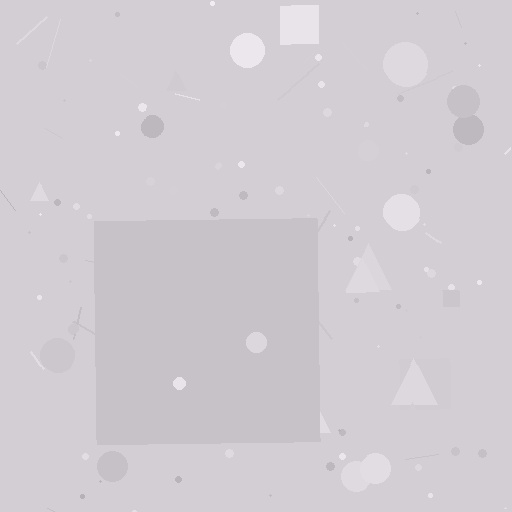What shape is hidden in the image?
A square is hidden in the image.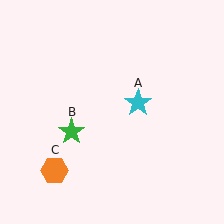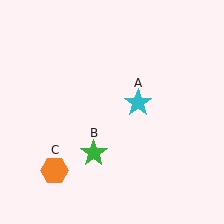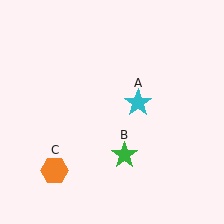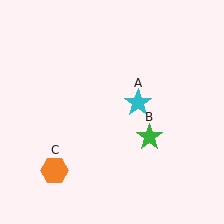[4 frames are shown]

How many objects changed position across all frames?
1 object changed position: green star (object B).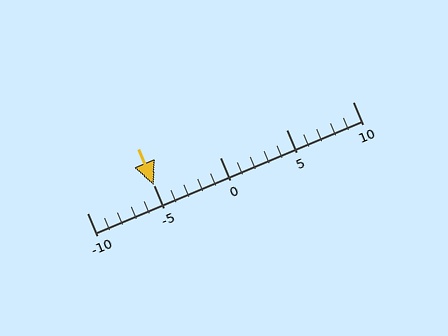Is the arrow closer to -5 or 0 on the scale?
The arrow is closer to -5.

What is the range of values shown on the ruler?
The ruler shows values from -10 to 10.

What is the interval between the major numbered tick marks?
The major tick marks are spaced 5 units apart.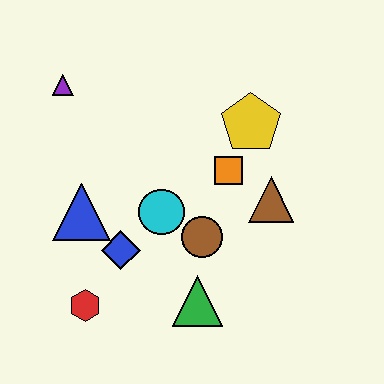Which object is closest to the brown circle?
The cyan circle is closest to the brown circle.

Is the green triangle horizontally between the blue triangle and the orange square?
Yes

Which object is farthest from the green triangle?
The purple triangle is farthest from the green triangle.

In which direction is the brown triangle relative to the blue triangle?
The brown triangle is to the right of the blue triangle.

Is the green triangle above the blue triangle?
No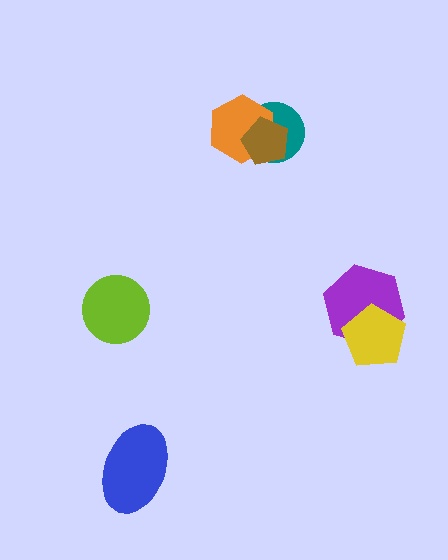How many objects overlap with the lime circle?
0 objects overlap with the lime circle.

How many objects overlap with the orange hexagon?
2 objects overlap with the orange hexagon.